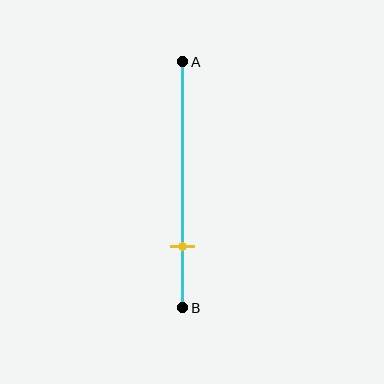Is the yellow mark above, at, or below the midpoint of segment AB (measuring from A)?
The yellow mark is below the midpoint of segment AB.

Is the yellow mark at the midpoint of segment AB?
No, the mark is at about 75% from A, not at the 50% midpoint.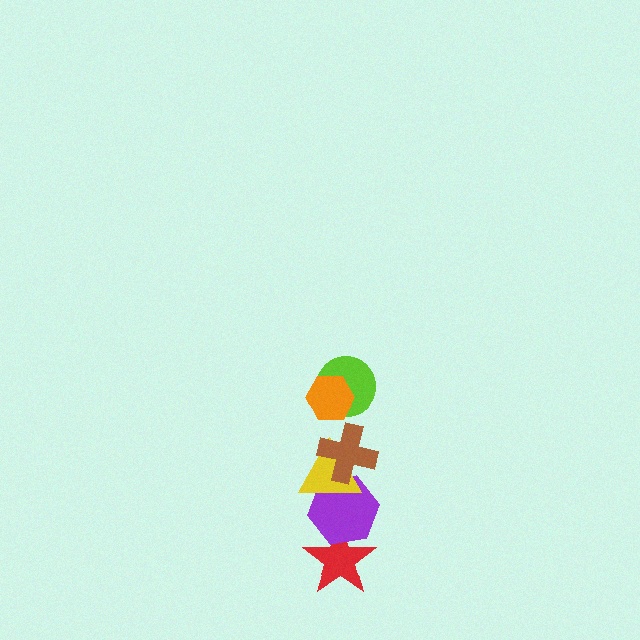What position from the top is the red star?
The red star is 6th from the top.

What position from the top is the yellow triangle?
The yellow triangle is 4th from the top.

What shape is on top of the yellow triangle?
The brown cross is on top of the yellow triangle.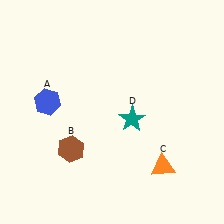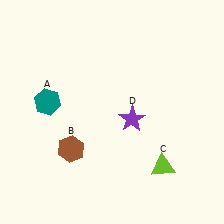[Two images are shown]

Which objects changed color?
A changed from blue to teal. C changed from orange to lime. D changed from teal to purple.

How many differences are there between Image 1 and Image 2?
There are 3 differences between the two images.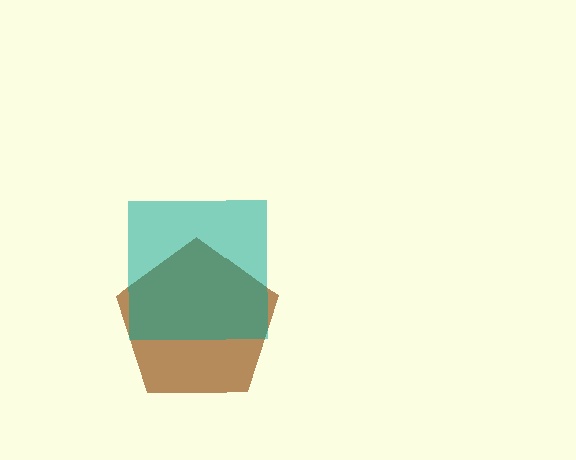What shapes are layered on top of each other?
The layered shapes are: a brown pentagon, a teal square.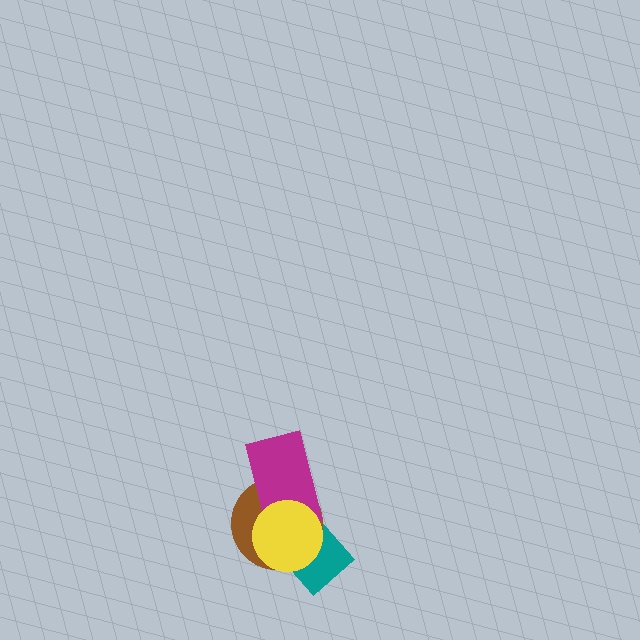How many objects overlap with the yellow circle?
3 objects overlap with the yellow circle.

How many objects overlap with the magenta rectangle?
3 objects overlap with the magenta rectangle.